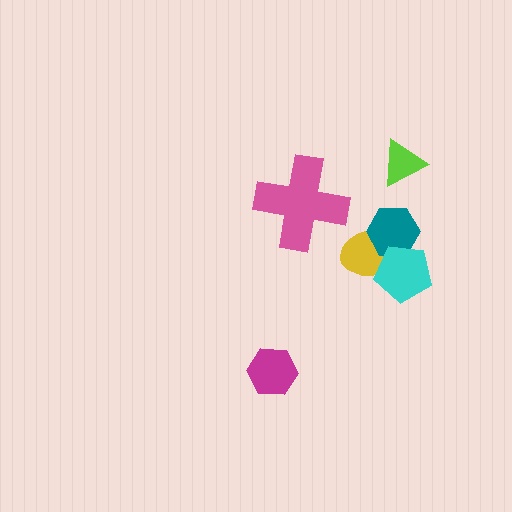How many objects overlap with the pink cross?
0 objects overlap with the pink cross.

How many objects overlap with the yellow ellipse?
2 objects overlap with the yellow ellipse.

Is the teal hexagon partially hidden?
Yes, it is partially covered by another shape.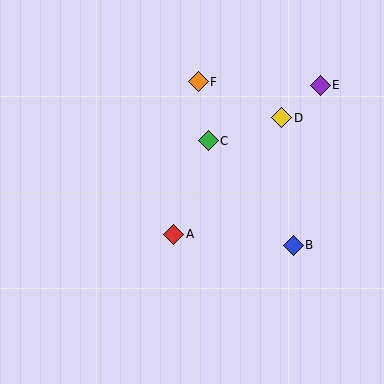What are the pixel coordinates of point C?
Point C is at (208, 141).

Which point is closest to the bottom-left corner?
Point A is closest to the bottom-left corner.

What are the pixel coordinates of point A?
Point A is at (174, 234).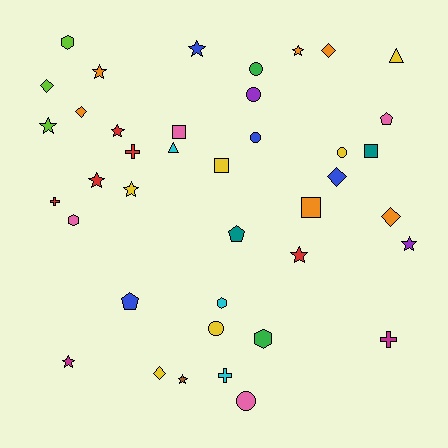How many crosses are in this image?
There are 4 crosses.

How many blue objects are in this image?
There are 4 blue objects.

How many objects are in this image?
There are 40 objects.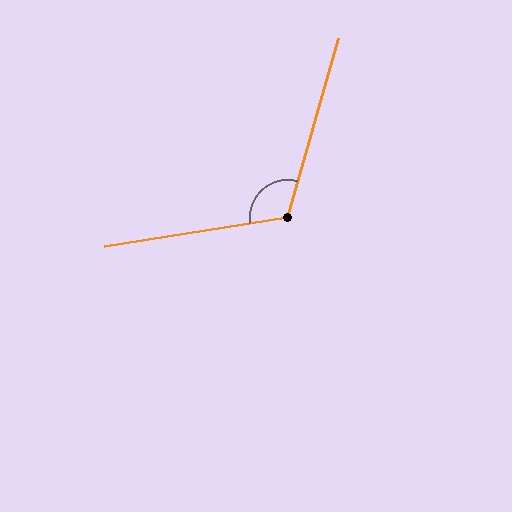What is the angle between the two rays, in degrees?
Approximately 115 degrees.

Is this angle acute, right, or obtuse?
It is obtuse.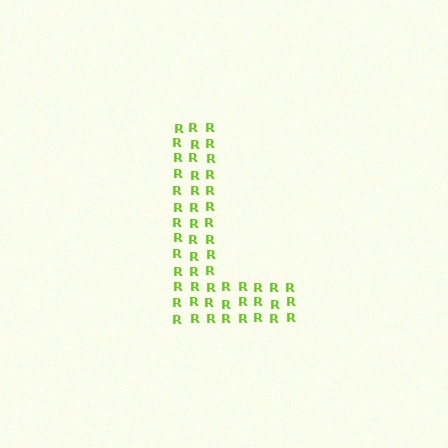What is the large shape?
The large shape is the letter L.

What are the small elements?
The small elements are letter R's.